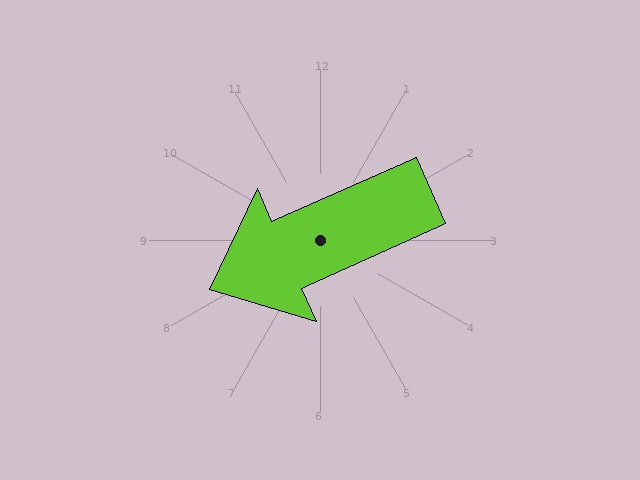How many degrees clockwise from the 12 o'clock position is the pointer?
Approximately 246 degrees.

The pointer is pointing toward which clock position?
Roughly 8 o'clock.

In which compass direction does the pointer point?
Southwest.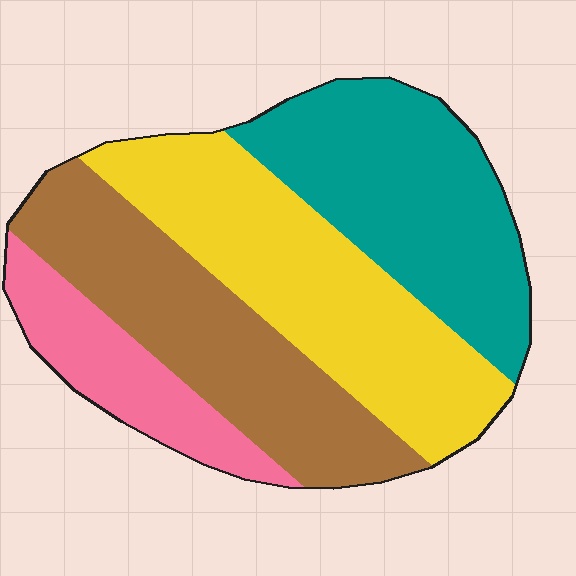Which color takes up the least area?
Pink, at roughly 15%.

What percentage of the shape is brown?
Brown takes up about one quarter (1/4) of the shape.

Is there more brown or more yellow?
Yellow.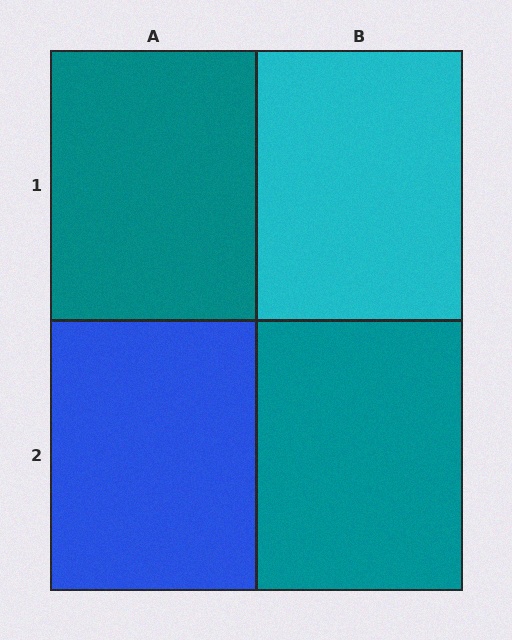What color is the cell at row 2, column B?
Teal.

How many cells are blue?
1 cell is blue.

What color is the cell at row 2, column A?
Blue.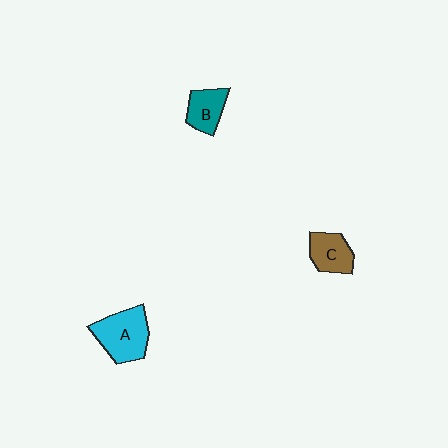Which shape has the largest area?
Shape A (cyan).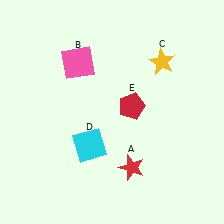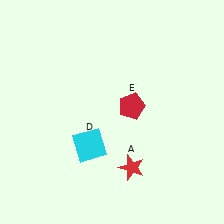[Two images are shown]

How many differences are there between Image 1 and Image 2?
There are 2 differences between the two images.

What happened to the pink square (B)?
The pink square (B) was removed in Image 2. It was in the top-left area of Image 1.